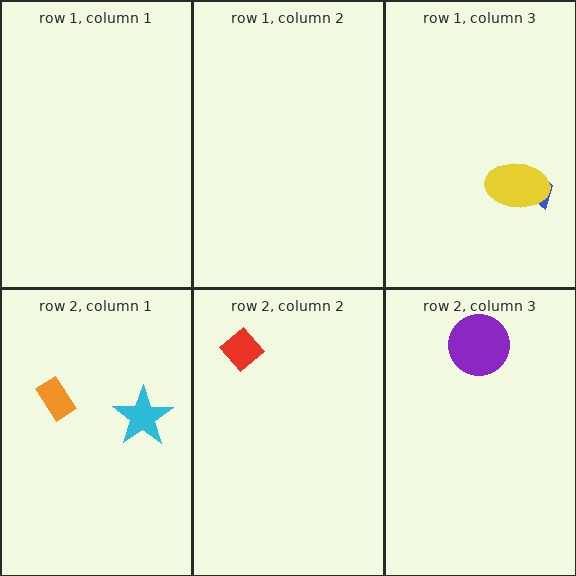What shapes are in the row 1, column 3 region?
The blue trapezoid, the yellow ellipse.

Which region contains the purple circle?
The row 2, column 3 region.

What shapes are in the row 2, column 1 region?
The cyan star, the orange rectangle.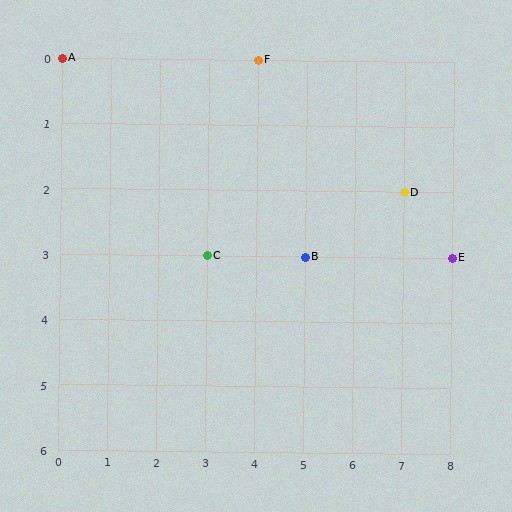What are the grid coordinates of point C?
Point C is at grid coordinates (3, 3).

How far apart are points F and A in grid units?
Points F and A are 4 columns apart.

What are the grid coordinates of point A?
Point A is at grid coordinates (0, 0).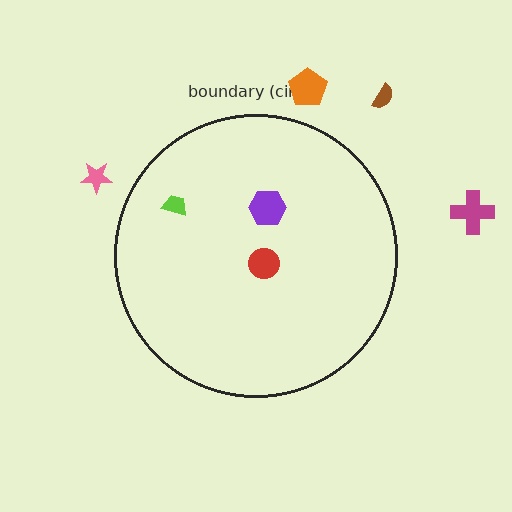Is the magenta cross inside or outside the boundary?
Outside.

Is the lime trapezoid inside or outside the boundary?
Inside.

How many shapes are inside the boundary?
3 inside, 4 outside.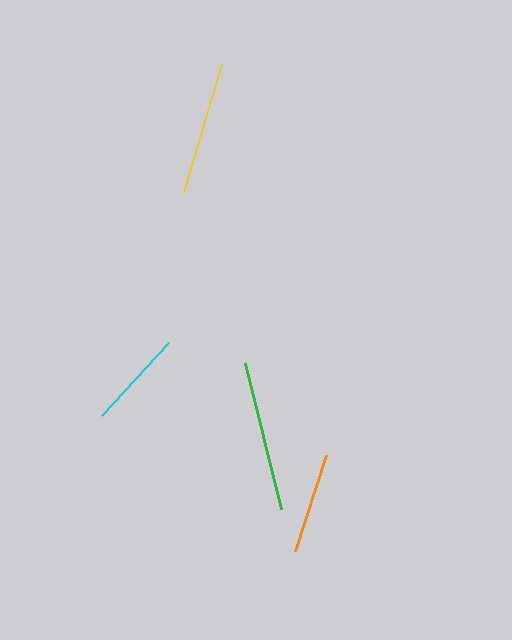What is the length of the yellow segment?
The yellow segment is approximately 133 pixels long.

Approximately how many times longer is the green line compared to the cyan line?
The green line is approximately 1.5 times the length of the cyan line.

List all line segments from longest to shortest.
From longest to shortest: green, yellow, orange, cyan.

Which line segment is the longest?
The green line is the longest at approximately 150 pixels.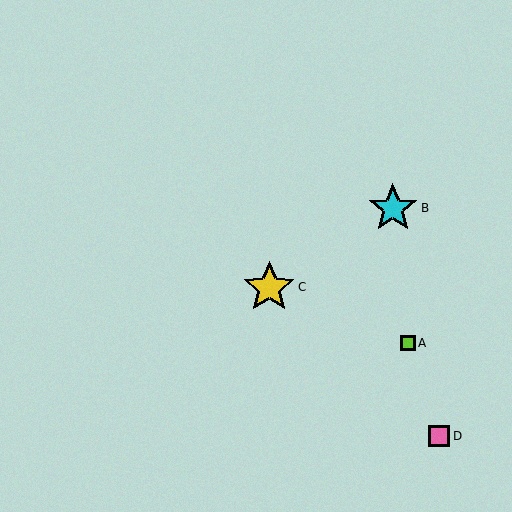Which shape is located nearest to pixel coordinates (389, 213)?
The cyan star (labeled B) at (393, 208) is nearest to that location.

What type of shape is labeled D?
Shape D is a pink square.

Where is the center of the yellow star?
The center of the yellow star is at (269, 288).